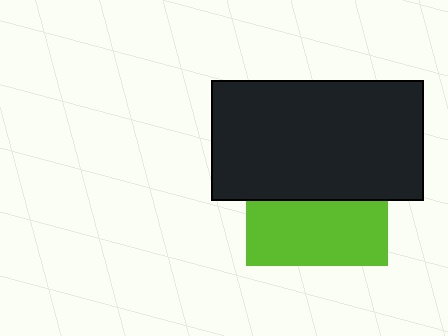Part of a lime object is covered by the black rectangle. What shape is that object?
It is a square.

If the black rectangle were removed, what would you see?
You would see the complete lime square.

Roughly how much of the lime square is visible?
About half of it is visible (roughly 45%).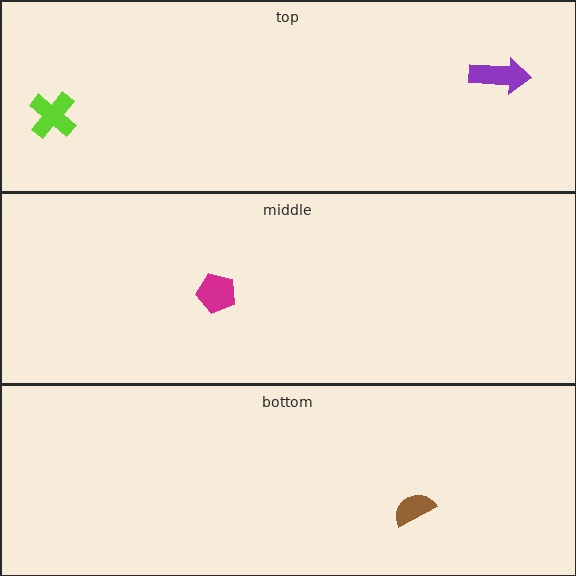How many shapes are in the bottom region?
1.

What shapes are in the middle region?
The magenta pentagon.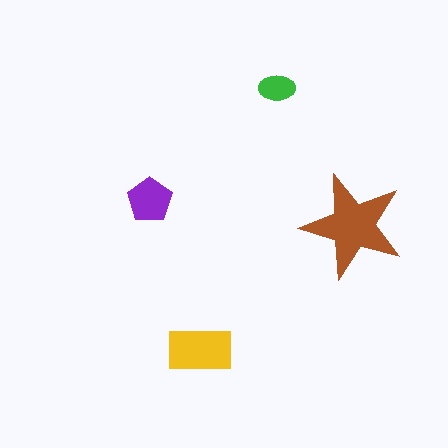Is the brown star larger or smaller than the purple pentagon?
Larger.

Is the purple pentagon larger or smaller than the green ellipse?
Larger.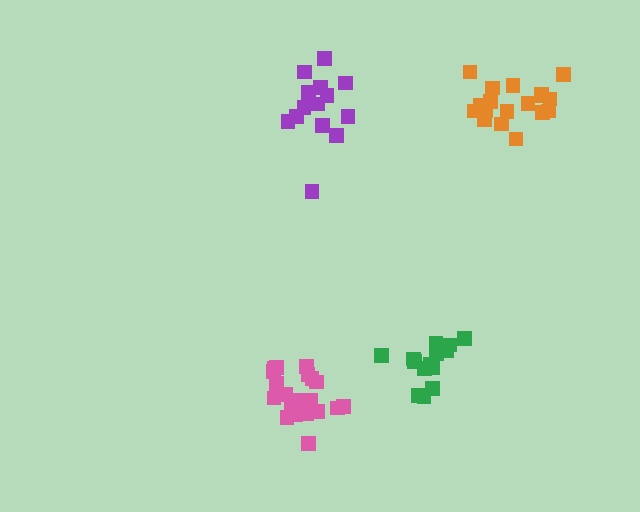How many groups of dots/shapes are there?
There are 4 groups.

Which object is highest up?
The orange cluster is topmost.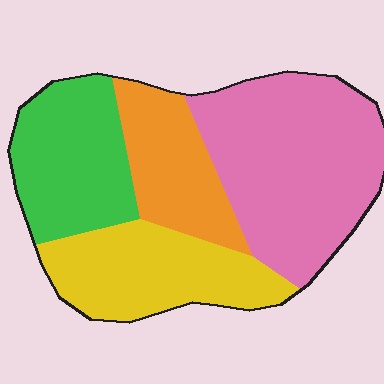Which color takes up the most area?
Pink, at roughly 40%.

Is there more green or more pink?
Pink.